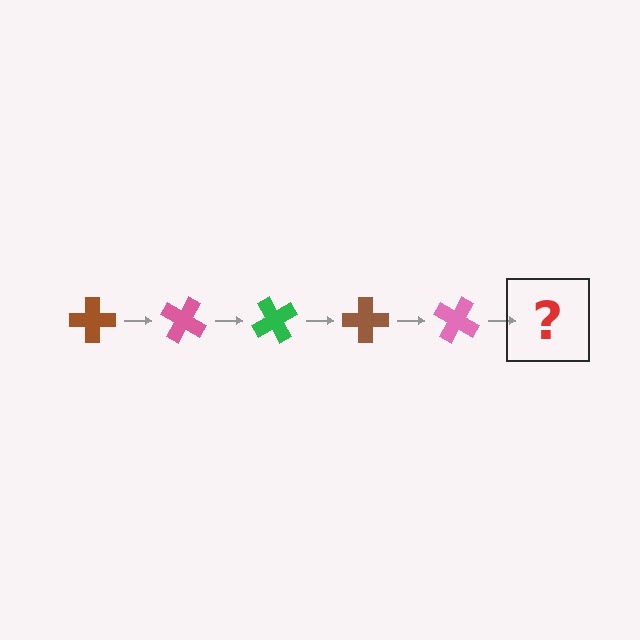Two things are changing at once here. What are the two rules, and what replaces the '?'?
The two rules are that it rotates 30 degrees each step and the color cycles through brown, pink, and green. The '?' should be a green cross, rotated 150 degrees from the start.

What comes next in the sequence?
The next element should be a green cross, rotated 150 degrees from the start.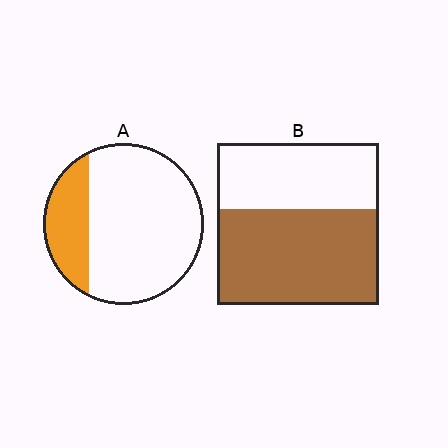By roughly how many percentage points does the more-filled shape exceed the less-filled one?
By roughly 35 percentage points (B over A).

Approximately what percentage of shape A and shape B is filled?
A is approximately 25% and B is approximately 60%.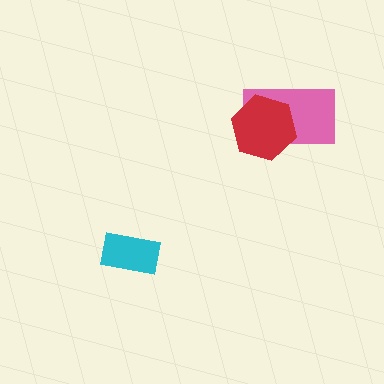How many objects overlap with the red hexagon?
1 object overlaps with the red hexagon.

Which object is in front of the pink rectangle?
The red hexagon is in front of the pink rectangle.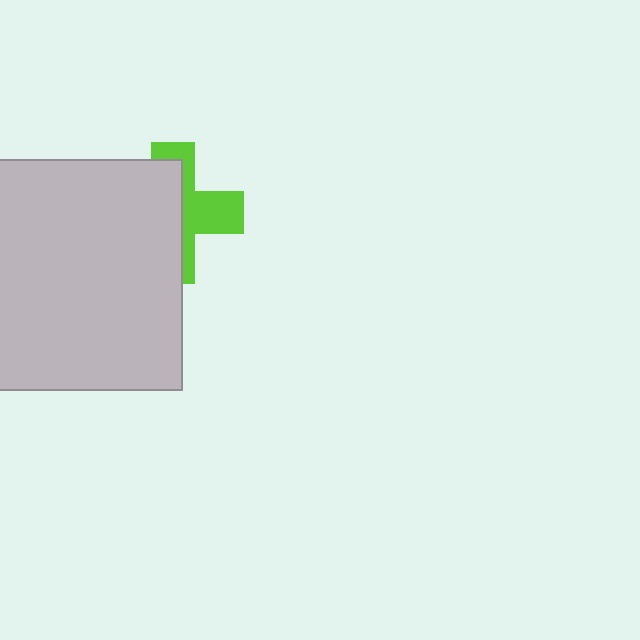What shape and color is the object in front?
The object in front is a light gray square.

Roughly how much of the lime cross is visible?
A small part of it is visible (roughly 41%).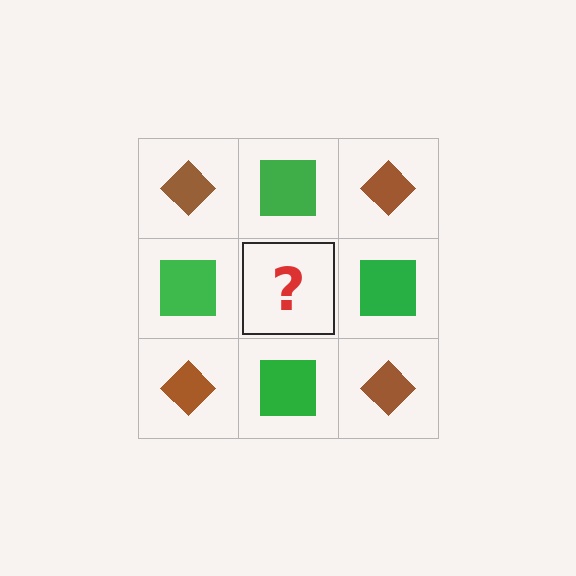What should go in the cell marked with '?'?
The missing cell should contain a brown diamond.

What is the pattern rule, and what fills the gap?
The rule is that it alternates brown diamond and green square in a checkerboard pattern. The gap should be filled with a brown diamond.